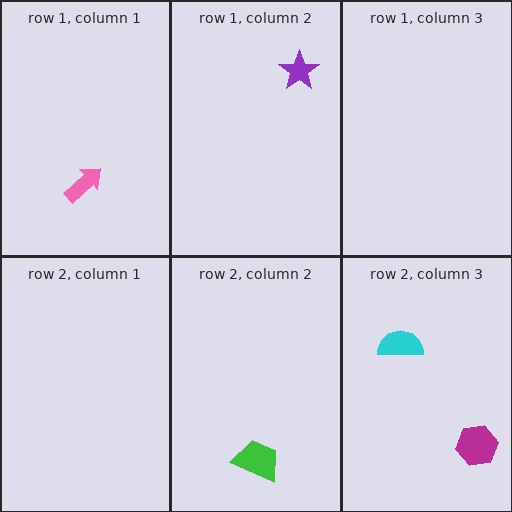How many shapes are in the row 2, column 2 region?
1.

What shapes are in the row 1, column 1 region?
The pink arrow.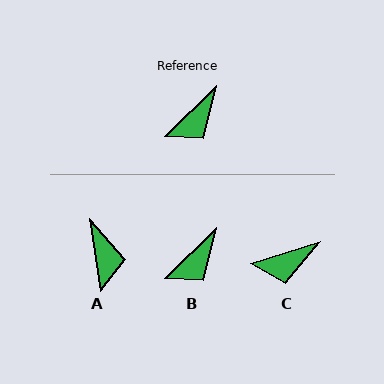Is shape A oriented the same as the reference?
No, it is off by about 55 degrees.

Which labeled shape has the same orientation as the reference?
B.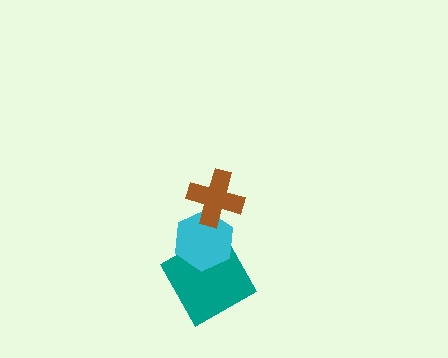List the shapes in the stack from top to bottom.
From top to bottom: the brown cross, the cyan hexagon, the teal square.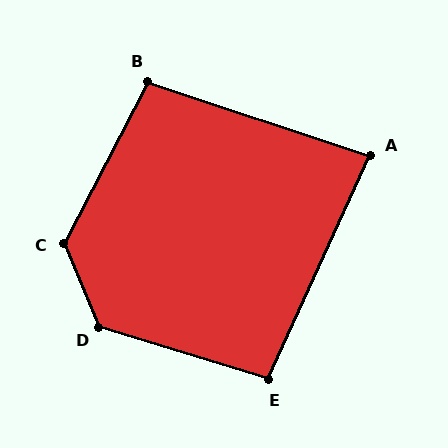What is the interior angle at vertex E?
Approximately 97 degrees (obtuse).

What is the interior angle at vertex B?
Approximately 99 degrees (obtuse).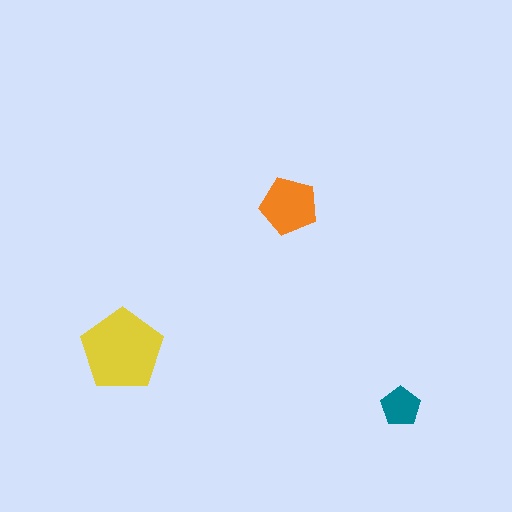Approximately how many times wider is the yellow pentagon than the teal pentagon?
About 2 times wider.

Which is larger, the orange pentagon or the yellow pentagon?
The yellow one.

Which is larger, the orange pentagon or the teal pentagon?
The orange one.